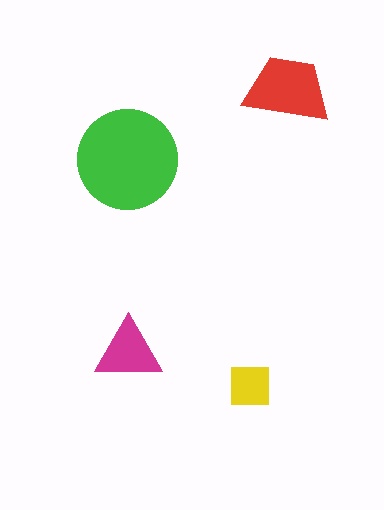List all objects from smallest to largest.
The yellow square, the magenta triangle, the red trapezoid, the green circle.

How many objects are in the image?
There are 4 objects in the image.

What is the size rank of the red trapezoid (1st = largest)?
2nd.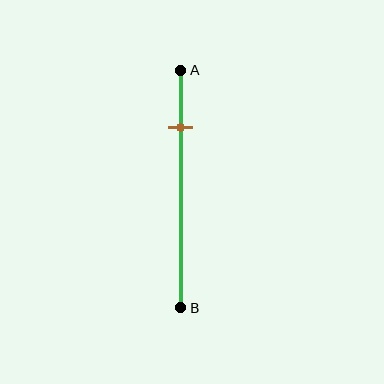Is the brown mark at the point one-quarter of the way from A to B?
Yes, the mark is approximately at the one-quarter point.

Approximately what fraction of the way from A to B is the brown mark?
The brown mark is approximately 25% of the way from A to B.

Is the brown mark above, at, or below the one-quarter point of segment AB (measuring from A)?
The brown mark is approximately at the one-quarter point of segment AB.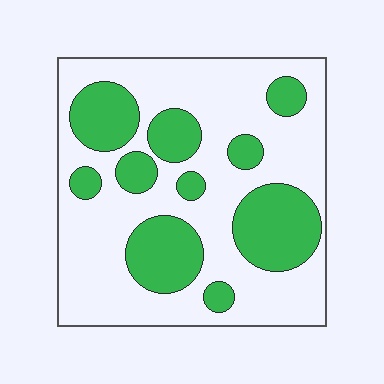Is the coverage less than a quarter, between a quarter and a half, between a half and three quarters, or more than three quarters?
Between a quarter and a half.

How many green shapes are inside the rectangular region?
10.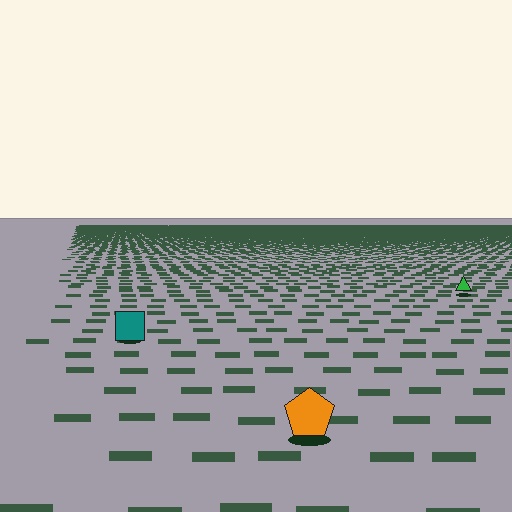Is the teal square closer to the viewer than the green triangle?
Yes. The teal square is closer — you can tell from the texture gradient: the ground texture is coarser near it.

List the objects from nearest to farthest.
From nearest to farthest: the orange pentagon, the teal square, the green triangle.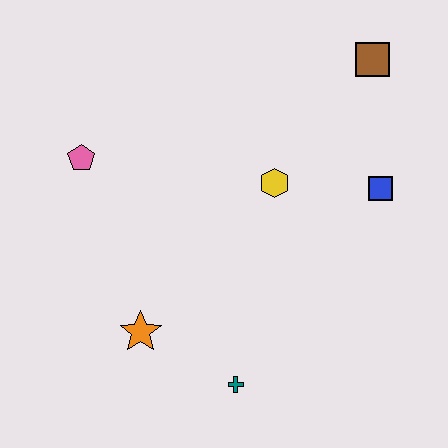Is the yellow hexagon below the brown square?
Yes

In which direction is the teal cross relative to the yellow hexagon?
The teal cross is below the yellow hexagon.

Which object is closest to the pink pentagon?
The orange star is closest to the pink pentagon.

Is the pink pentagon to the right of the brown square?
No